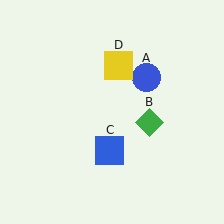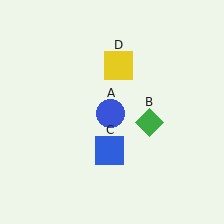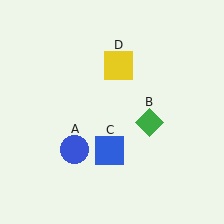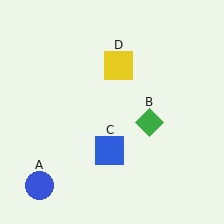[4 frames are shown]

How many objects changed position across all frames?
1 object changed position: blue circle (object A).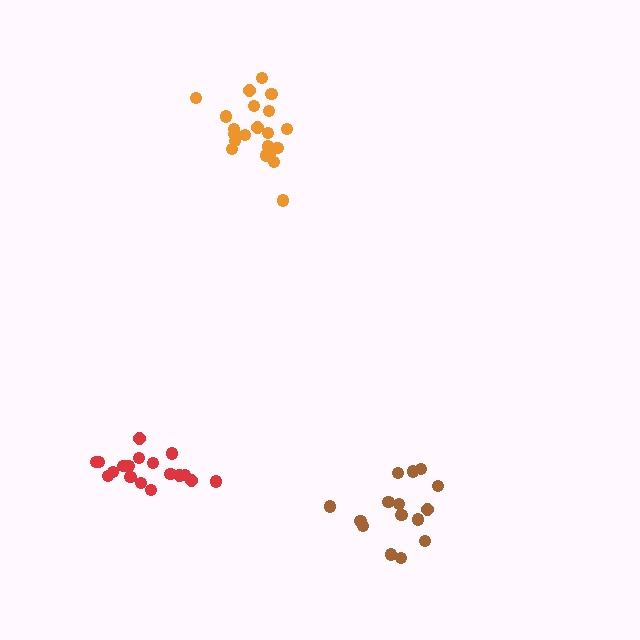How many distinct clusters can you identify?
There are 3 distinct clusters.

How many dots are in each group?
Group 1: 15 dots, Group 2: 21 dots, Group 3: 18 dots (54 total).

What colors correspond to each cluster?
The clusters are colored: brown, orange, red.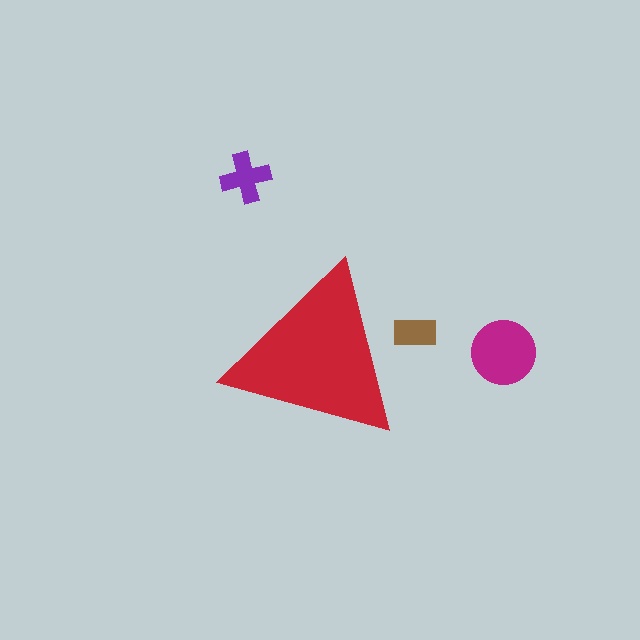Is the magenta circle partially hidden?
No, the magenta circle is fully visible.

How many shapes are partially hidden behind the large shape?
1 shape is partially hidden.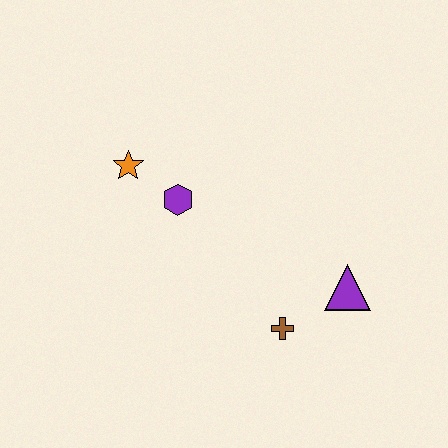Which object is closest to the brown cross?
The purple triangle is closest to the brown cross.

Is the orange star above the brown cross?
Yes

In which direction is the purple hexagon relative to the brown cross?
The purple hexagon is above the brown cross.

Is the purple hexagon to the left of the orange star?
No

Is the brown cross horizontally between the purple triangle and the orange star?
Yes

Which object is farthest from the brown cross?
The orange star is farthest from the brown cross.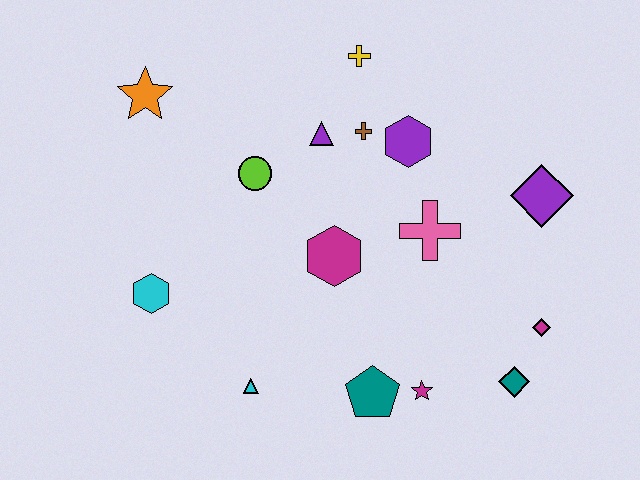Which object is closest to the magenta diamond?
The teal diamond is closest to the magenta diamond.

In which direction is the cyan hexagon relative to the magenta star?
The cyan hexagon is to the left of the magenta star.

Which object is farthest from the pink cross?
The orange star is farthest from the pink cross.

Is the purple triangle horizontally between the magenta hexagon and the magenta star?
No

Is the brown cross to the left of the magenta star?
Yes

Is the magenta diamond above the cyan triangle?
Yes